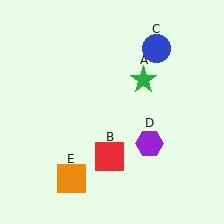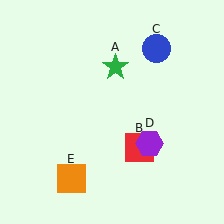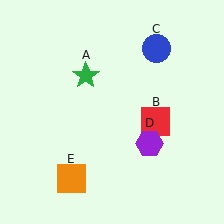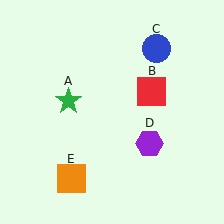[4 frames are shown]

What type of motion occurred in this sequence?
The green star (object A), red square (object B) rotated counterclockwise around the center of the scene.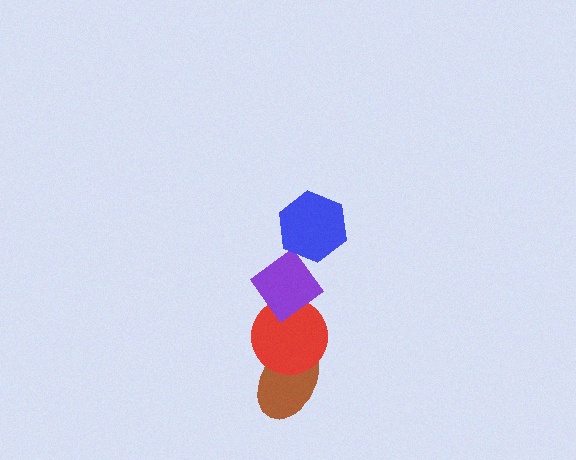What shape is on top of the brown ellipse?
The red circle is on top of the brown ellipse.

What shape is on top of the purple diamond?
The blue hexagon is on top of the purple diamond.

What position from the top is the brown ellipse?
The brown ellipse is 4th from the top.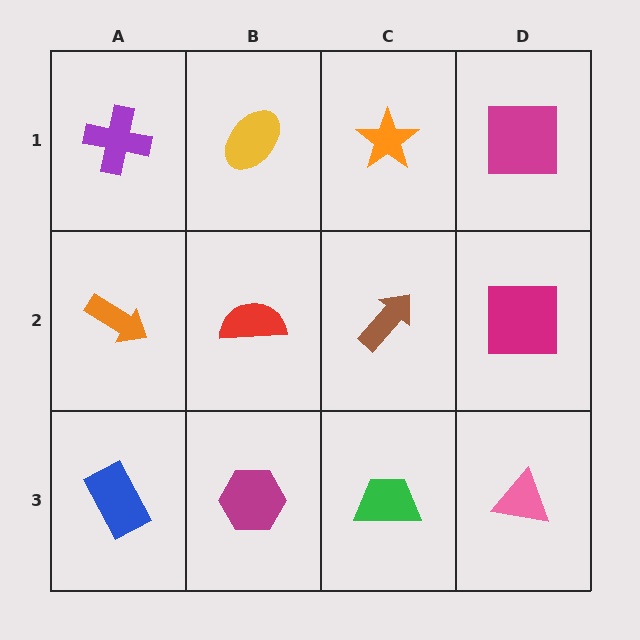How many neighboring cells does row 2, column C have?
4.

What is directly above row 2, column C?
An orange star.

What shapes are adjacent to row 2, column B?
A yellow ellipse (row 1, column B), a magenta hexagon (row 3, column B), an orange arrow (row 2, column A), a brown arrow (row 2, column C).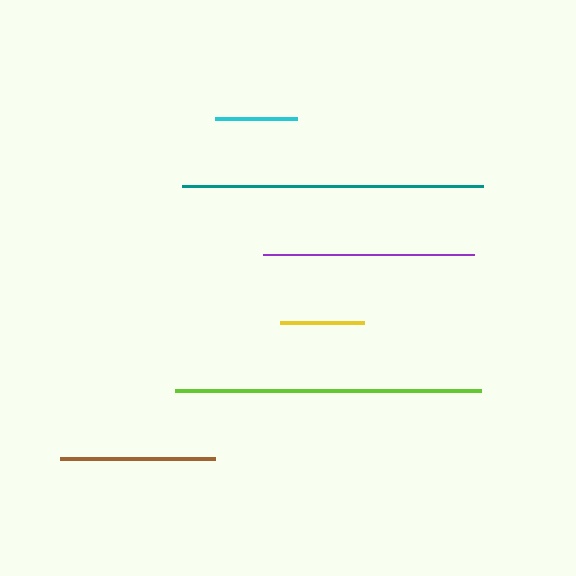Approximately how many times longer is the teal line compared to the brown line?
The teal line is approximately 1.9 times the length of the brown line.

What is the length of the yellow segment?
The yellow segment is approximately 84 pixels long.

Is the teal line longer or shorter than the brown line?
The teal line is longer than the brown line.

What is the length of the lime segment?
The lime segment is approximately 306 pixels long.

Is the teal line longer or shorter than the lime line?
The lime line is longer than the teal line.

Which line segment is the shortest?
The cyan line is the shortest at approximately 81 pixels.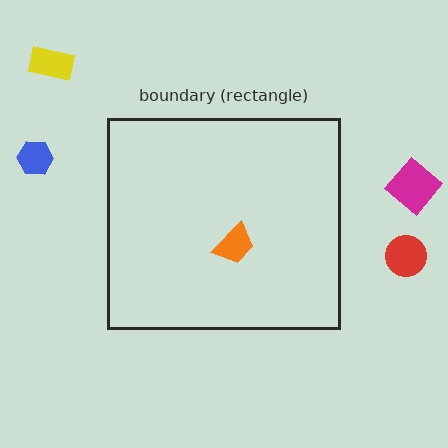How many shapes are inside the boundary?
1 inside, 4 outside.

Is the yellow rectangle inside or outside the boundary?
Outside.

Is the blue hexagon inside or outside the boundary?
Outside.